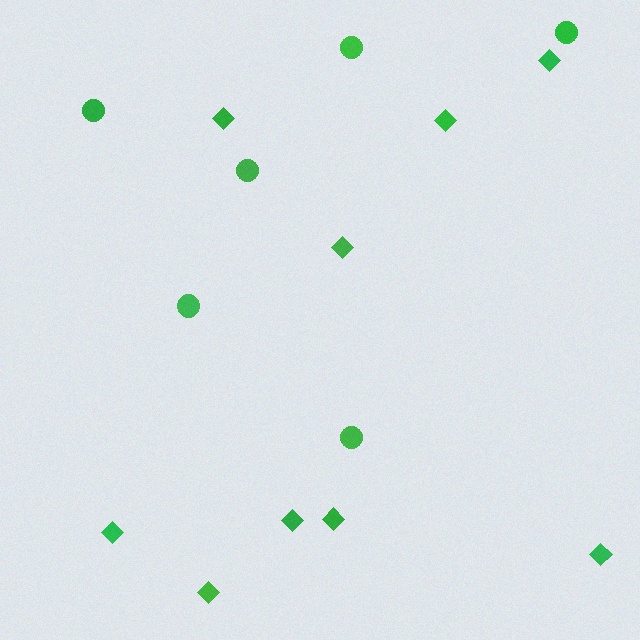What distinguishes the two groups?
There are 2 groups: one group of diamonds (9) and one group of circles (6).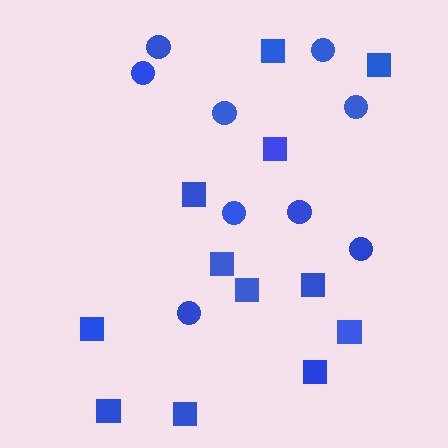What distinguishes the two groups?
There are 2 groups: one group of squares (12) and one group of circles (9).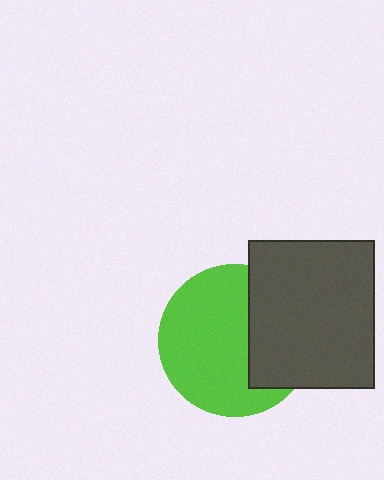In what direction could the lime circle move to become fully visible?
The lime circle could move left. That would shift it out from behind the dark gray rectangle entirely.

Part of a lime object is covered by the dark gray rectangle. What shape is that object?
It is a circle.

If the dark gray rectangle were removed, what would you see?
You would see the complete lime circle.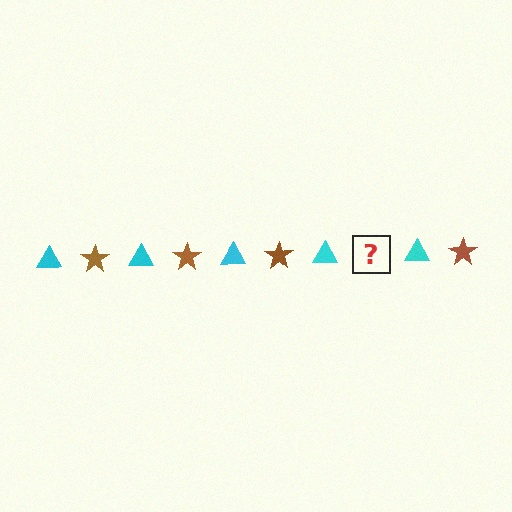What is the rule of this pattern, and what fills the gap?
The rule is that the pattern alternates between cyan triangle and brown star. The gap should be filled with a brown star.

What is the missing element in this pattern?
The missing element is a brown star.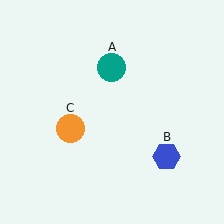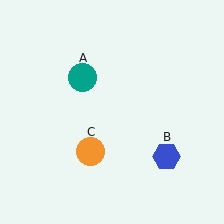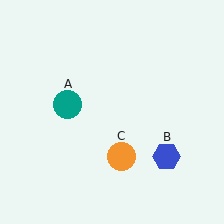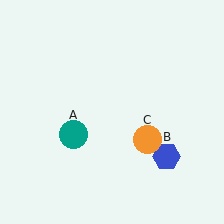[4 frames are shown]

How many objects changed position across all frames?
2 objects changed position: teal circle (object A), orange circle (object C).